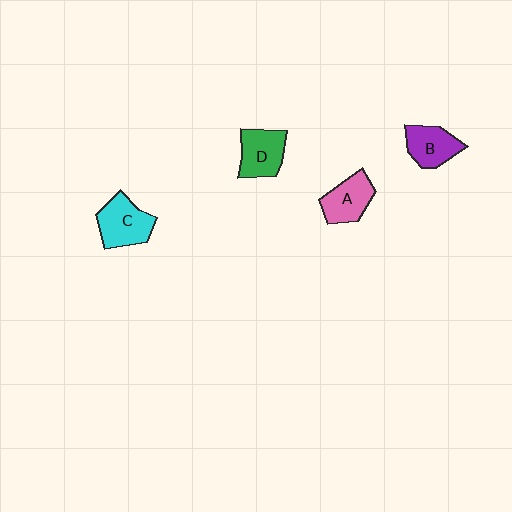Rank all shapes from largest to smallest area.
From largest to smallest: C (cyan), D (green), A (pink), B (purple).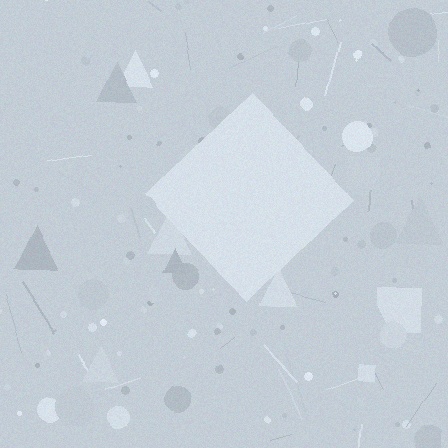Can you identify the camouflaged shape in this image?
The camouflaged shape is a diamond.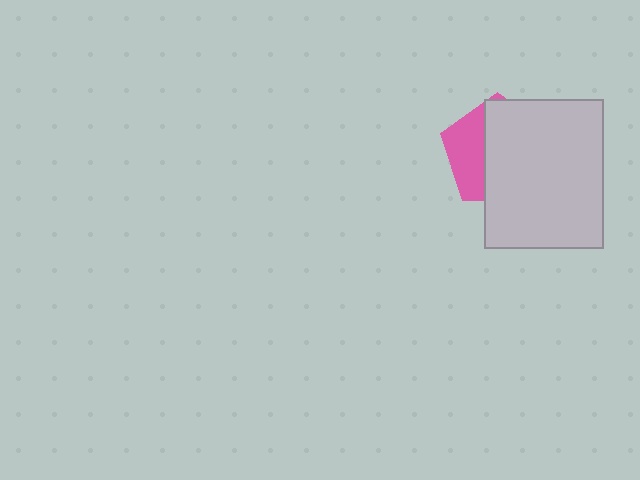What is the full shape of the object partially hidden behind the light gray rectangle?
The partially hidden object is a pink pentagon.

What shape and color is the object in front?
The object in front is a light gray rectangle.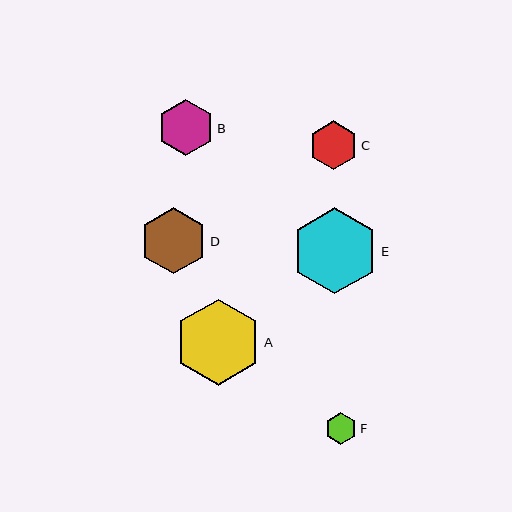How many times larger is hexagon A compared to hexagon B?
Hexagon A is approximately 1.5 times the size of hexagon B.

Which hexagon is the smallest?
Hexagon F is the smallest with a size of approximately 32 pixels.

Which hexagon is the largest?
Hexagon E is the largest with a size of approximately 86 pixels.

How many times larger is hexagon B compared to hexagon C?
Hexagon B is approximately 1.2 times the size of hexagon C.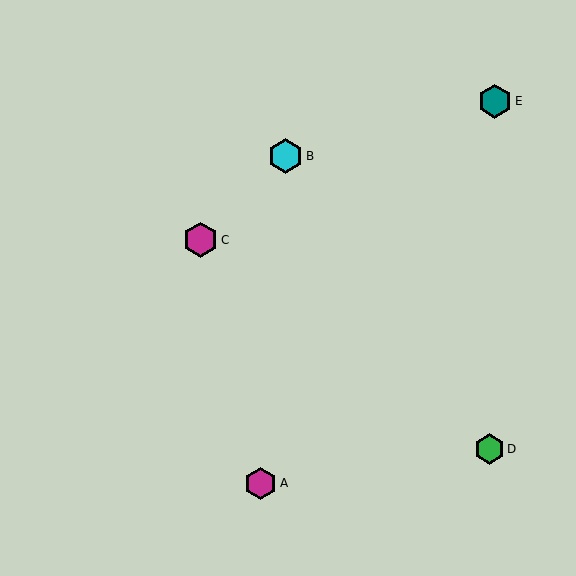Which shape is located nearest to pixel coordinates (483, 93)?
The teal hexagon (labeled E) at (495, 101) is nearest to that location.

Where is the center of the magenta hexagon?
The center of the magenta hexagon is at (260, 483).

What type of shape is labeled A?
Shape A is a magenta hexagon.